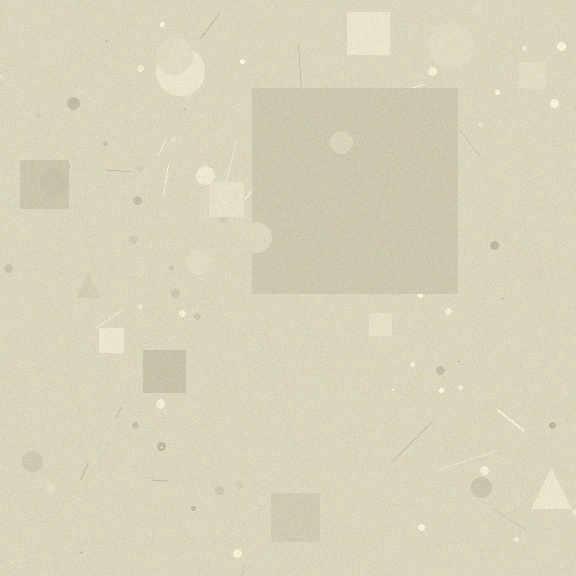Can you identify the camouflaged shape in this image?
The camouflaged shape is a square.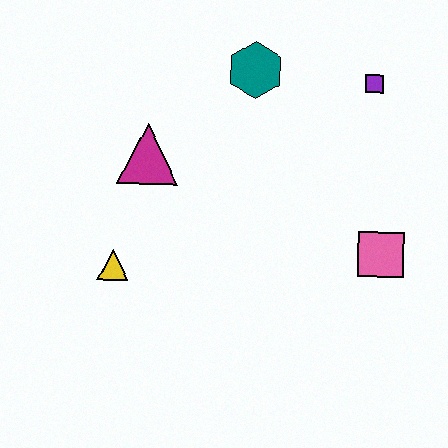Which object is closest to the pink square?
The purple square is closest to the pink square.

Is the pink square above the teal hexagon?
No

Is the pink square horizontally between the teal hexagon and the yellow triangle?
No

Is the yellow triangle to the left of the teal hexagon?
Yes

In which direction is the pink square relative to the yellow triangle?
The pink square is to the right of the yellow triangle.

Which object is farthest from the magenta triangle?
The pink square is farthest from the magenta triangle.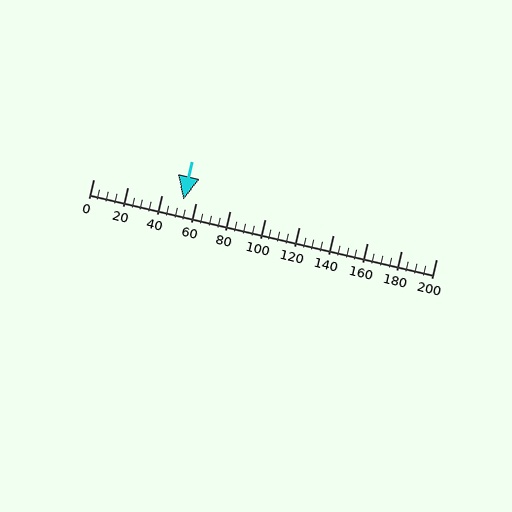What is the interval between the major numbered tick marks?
The major tick marks are spaced 20 units apart.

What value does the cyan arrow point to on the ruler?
The cyan arrow points to approximately 52.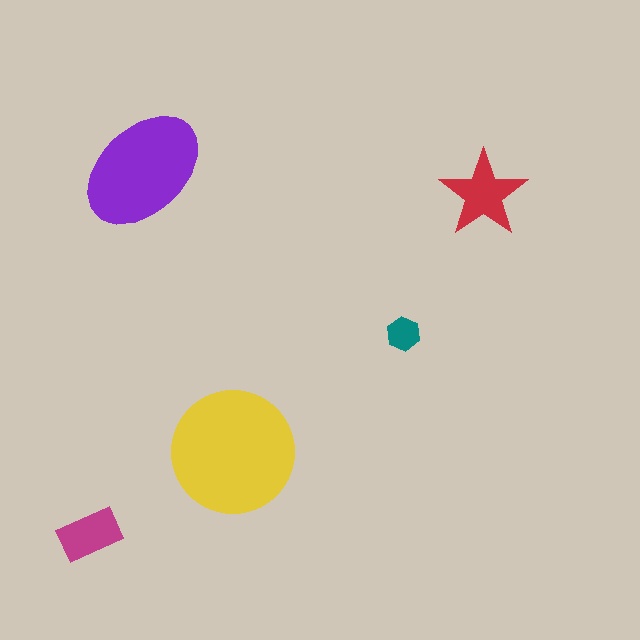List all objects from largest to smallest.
The yellow circle, the purple ellipse, the red star, the magenta rectangle, the teal hexagon.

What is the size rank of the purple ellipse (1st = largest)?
2nd.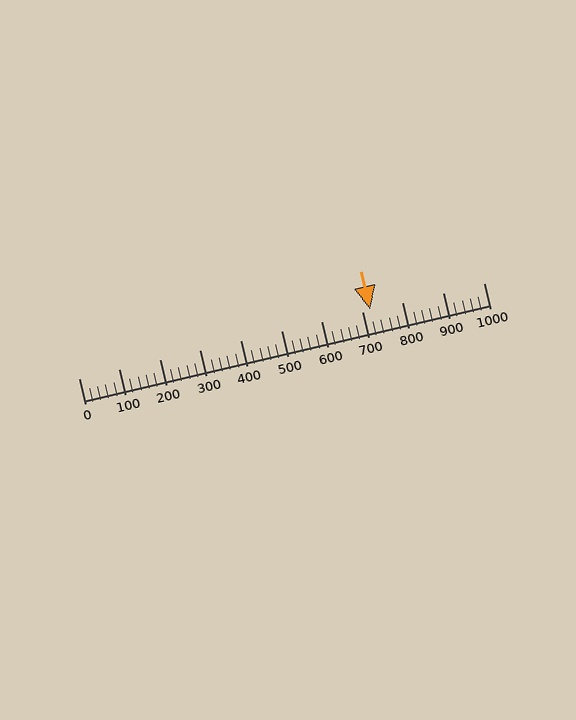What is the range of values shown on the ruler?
The ruler shows values from 0 to 1000.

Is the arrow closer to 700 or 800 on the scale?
The arrow is closer to 700.